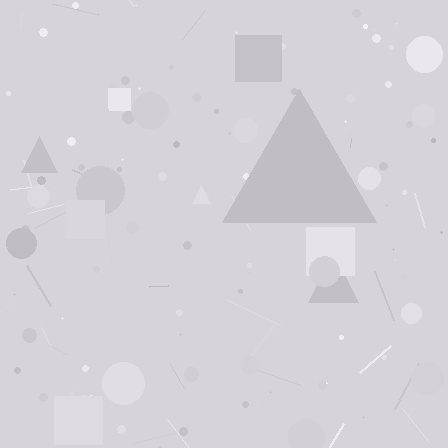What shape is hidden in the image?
A triangle is hidden in the image.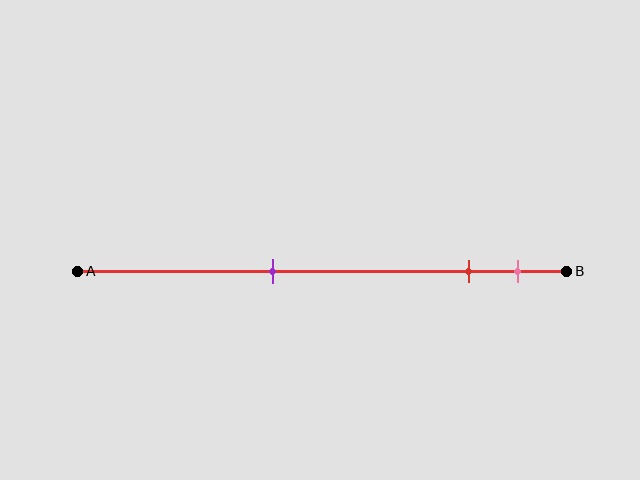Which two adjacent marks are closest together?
The red and pink marks are the closest adjacent pair.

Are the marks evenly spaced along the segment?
No, the marks are not evenly spaced.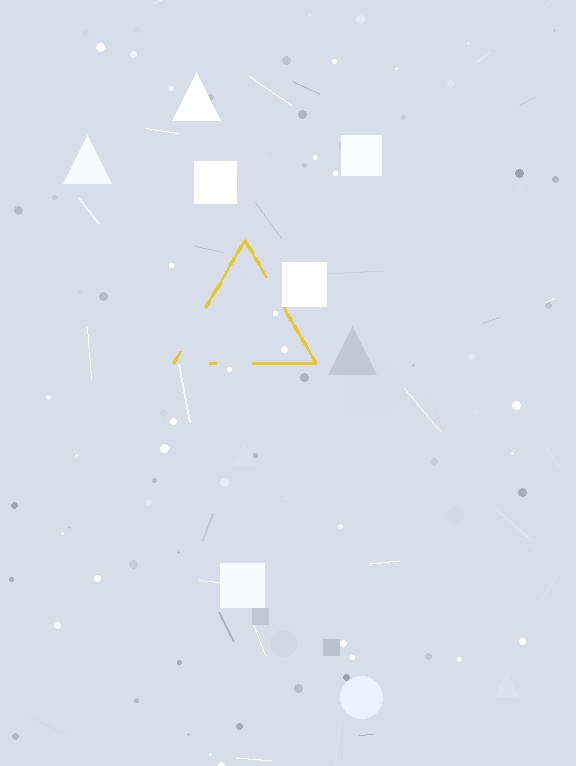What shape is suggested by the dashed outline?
The dashed outline suggests a triangle.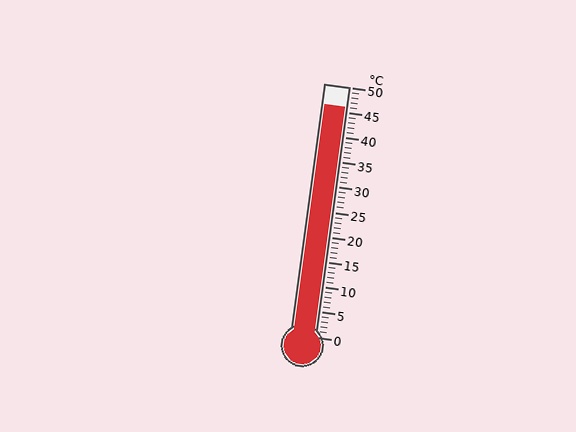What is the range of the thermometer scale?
The thermometer scale ranges from 0°C to 50°C.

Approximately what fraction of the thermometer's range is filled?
The thermometer is filled to approximately 90% of its range.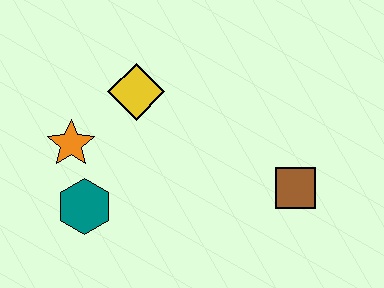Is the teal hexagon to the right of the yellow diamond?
No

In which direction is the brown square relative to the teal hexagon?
The brown square is to the right of the teal hexagon.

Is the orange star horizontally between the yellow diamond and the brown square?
No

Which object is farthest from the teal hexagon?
The brown square is farthest from the teal hexagon.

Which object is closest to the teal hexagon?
The orange star is closest to the teal hexagon.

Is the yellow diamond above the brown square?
Yes